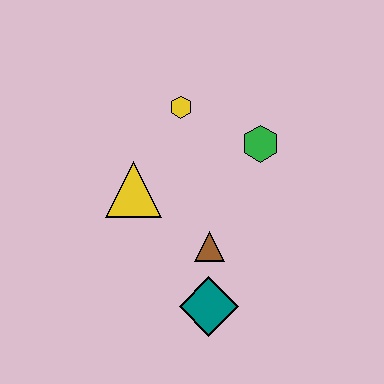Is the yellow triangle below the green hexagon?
Yes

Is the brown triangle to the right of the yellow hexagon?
Yes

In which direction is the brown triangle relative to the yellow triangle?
The brown triangle is to the right of the yellow triangle.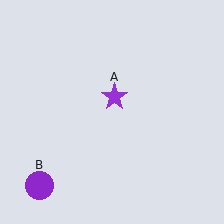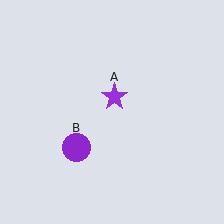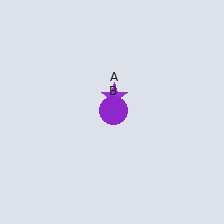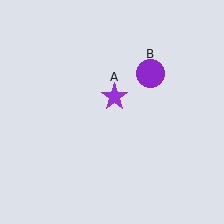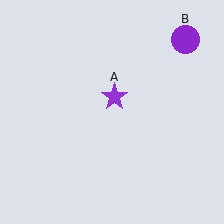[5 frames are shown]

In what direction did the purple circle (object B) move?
The purple circle (object B) moved up and to the right.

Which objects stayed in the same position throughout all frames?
Purple star (object A) remained stationary.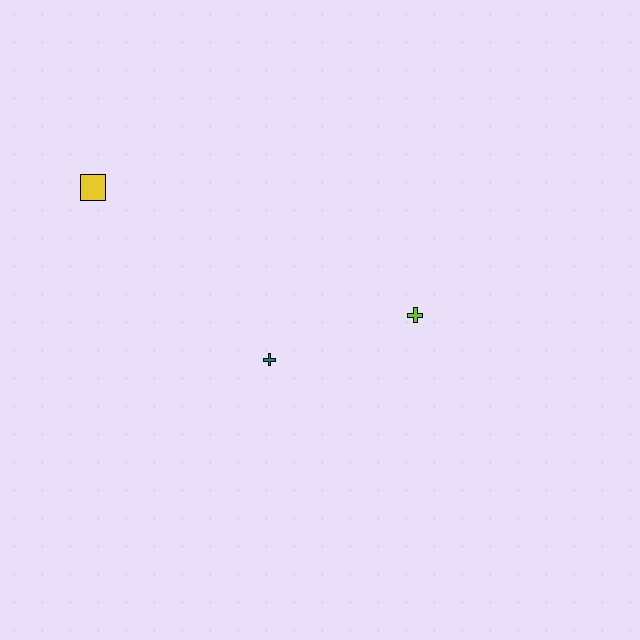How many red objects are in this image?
There are no red objects.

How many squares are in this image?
There is 1 square.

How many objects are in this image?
There are 3 objects.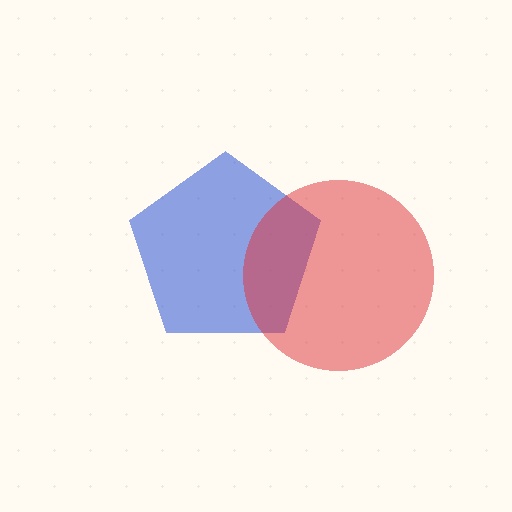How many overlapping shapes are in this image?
There are 2 overlapping shapes in the image.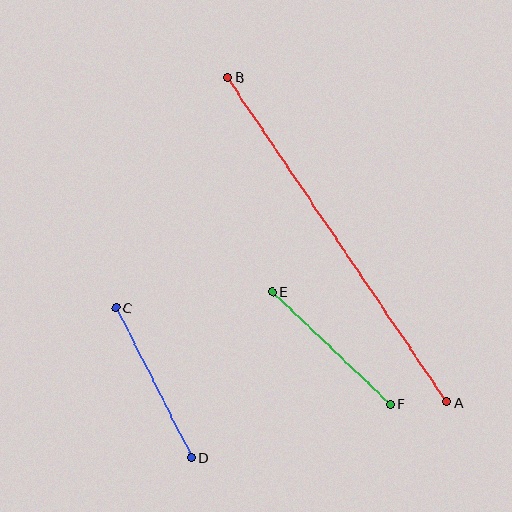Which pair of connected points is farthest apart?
Points A and B are farthest apart.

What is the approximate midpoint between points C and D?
The midpoint is at approximately (154, 383) pixels.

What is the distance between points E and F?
The distance is approximately 163 pixels.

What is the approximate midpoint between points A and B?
The midpoint is at approximately (337, 240) pixels.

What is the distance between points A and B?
The distance is approximately 391 pixels.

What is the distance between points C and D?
The distance is approximately 168 pixels.